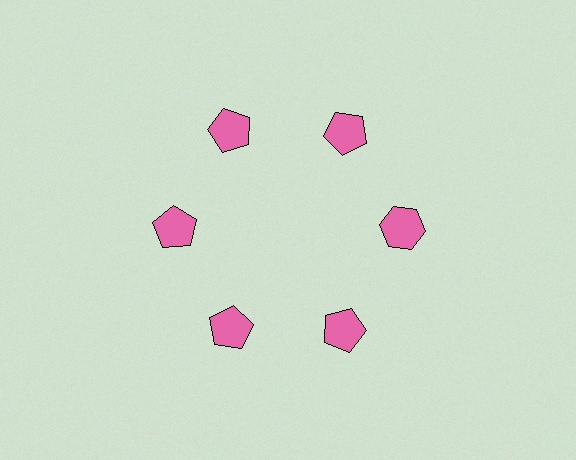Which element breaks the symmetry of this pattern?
The pink hexagon at roughly the 3 o'clock position breaks the symmetry. All other shapes are pink pentagons.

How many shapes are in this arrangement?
There are 6 shapes arranged in a ring pattern.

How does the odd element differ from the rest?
It has a different shape: hexagon instead of pentagon.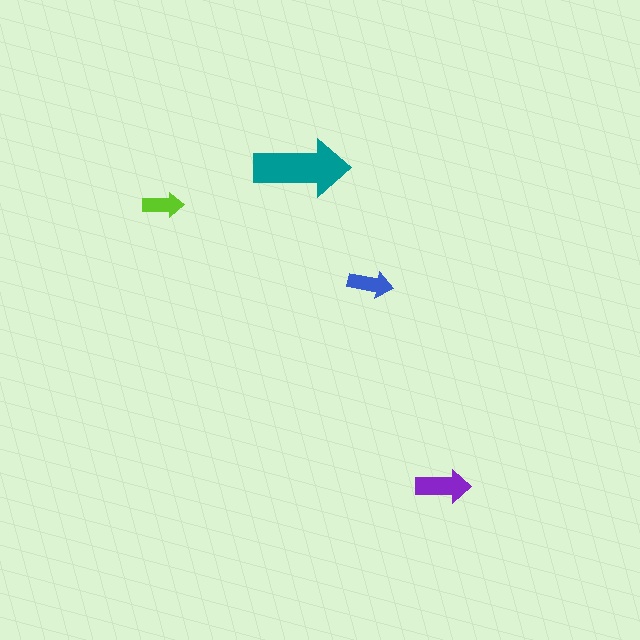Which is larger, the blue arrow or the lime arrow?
The blue one.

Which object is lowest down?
The purple arrow is bottommost.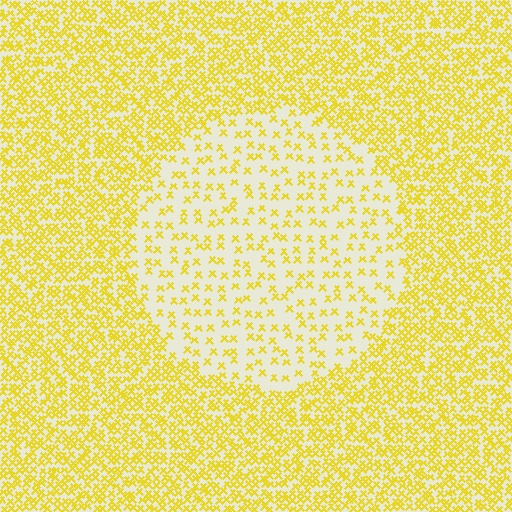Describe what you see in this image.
The image contains small yellow elements arranged at two different densities. A circle-shaped region is visible where the elements are less densely packed than the surrounding area.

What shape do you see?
I see a circle.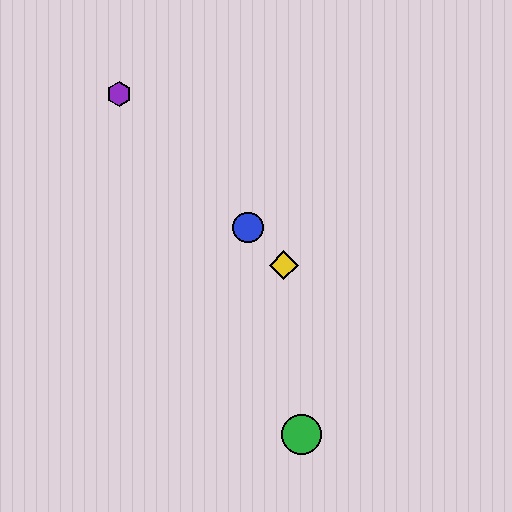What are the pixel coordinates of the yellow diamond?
The yellow diamond is at (284, 265).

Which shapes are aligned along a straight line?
The red star, the blue circle, the yellow diamond, the purple hexagon are aligned along a straight line.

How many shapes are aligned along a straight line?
4 shapes (the red star, the blue circle, the yellow diamond, the purple hexagon) are aligned along a straight line.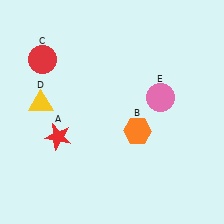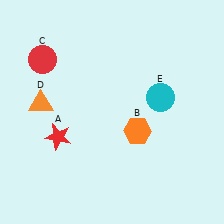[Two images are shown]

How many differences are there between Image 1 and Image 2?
There are 2 differences between the two images.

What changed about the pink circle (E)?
In Image 1, E is pink. In Image 2, it changed to cyan.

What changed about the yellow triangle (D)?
In Image 1, D is yellow. In Image 2, it changed to orange.